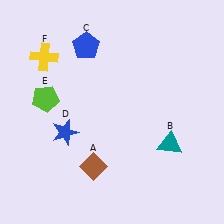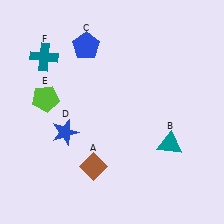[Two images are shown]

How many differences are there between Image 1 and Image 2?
There is 1 difference between the two images.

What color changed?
The cross (F) changed from yellow in Image 1 to teal in Image 2.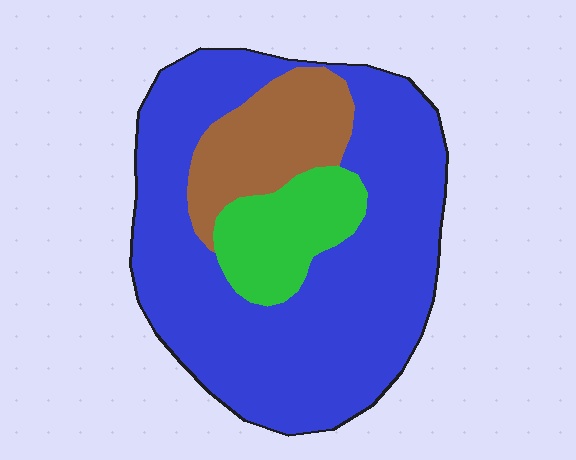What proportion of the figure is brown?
Brown covers 16% of the figure.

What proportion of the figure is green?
Green takes up about one eighth (1/8) of the figure.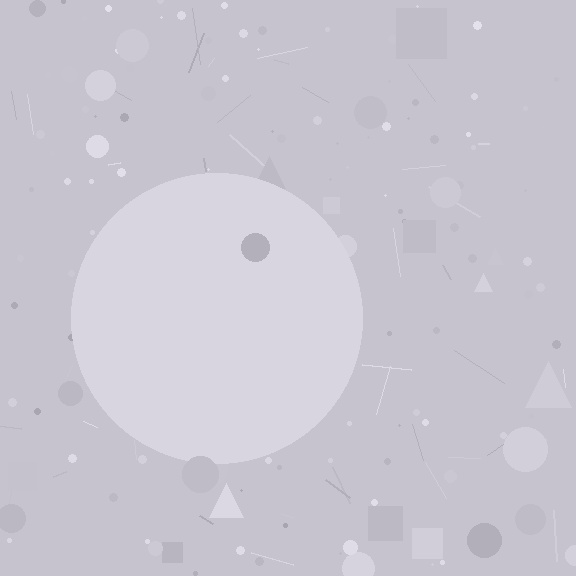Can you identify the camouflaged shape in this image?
The camouflaged shape is a circle.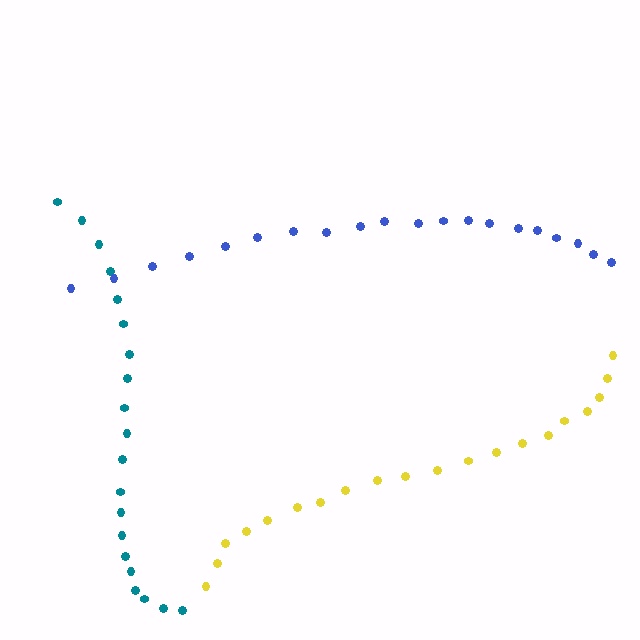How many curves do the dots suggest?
There are 3 distinct paths.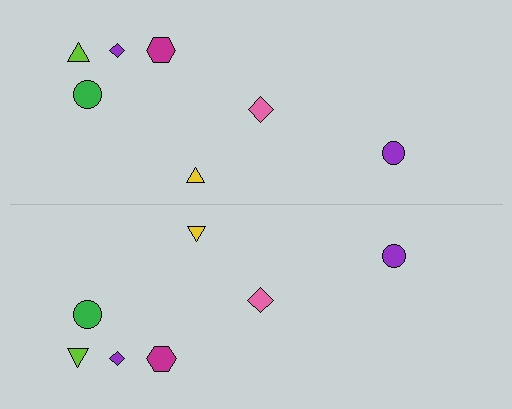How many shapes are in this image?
There are 14 shapes in this image.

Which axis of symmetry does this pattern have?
The pattern has a horizontal axis of symmetry running through the center of the image.